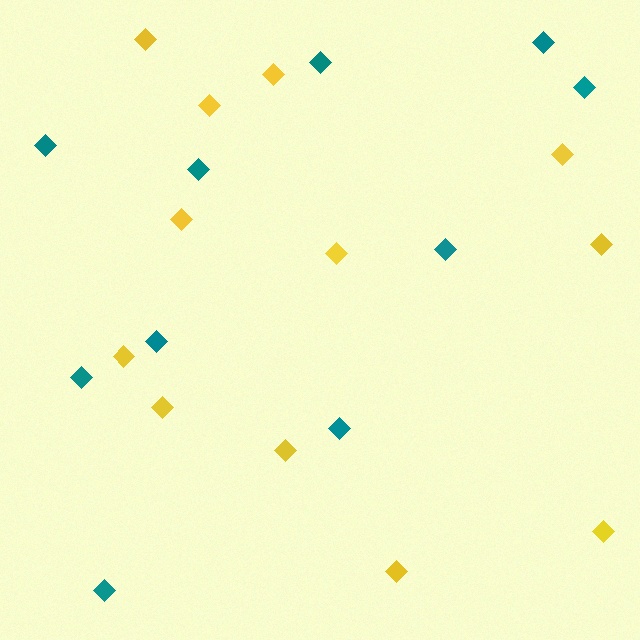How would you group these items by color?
There are 2 groups: one group of yellow diamonds (12) and one group of teal diamonds (10).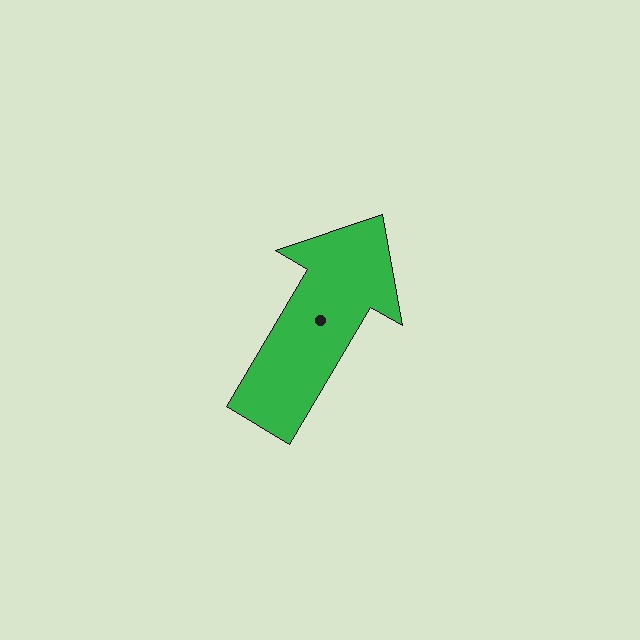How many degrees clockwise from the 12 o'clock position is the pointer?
Approximately 31 degrees.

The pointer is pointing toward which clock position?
Roughly 1 o'clock.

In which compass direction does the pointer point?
Northeast.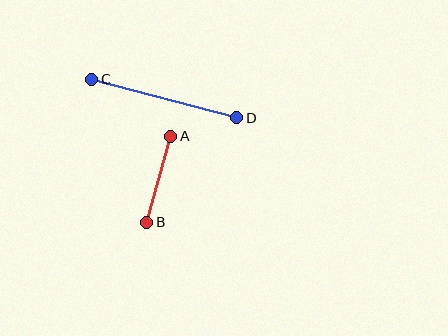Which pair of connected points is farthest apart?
Points C and D are farthest apart.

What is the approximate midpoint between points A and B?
The midpoint is at approximately (159, 179) pixels.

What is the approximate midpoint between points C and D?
The midpoint is at approximately (164, 98) pixels.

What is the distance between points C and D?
The distance is approximately 150 pixels.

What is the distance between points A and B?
The distance is approximately 89 pixels.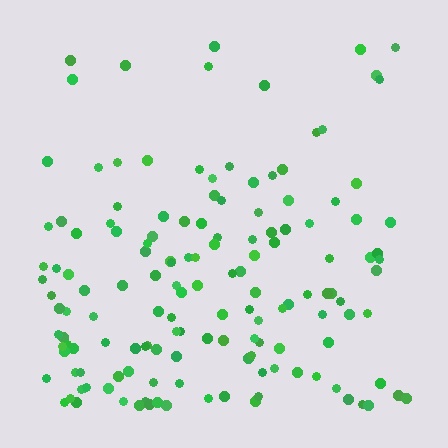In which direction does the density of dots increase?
From top to bottom, with the bottom side densest.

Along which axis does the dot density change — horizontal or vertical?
Vertical.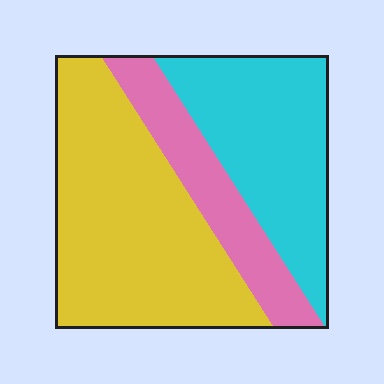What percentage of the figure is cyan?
Cyan takes up between a sixth and a third of the figure.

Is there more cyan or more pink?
Cyan.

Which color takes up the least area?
Pink, at roughly 20%.